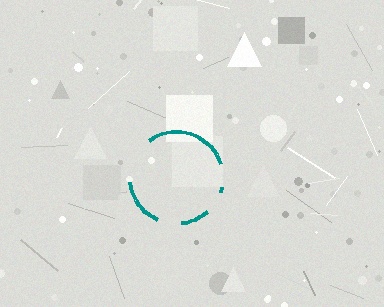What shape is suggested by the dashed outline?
The dashed outline suggests a circle.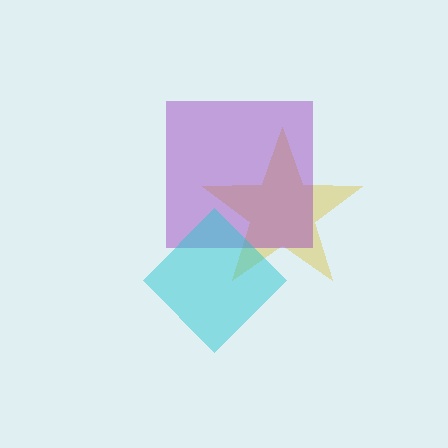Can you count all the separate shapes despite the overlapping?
Yes, there are 3 separate shapes.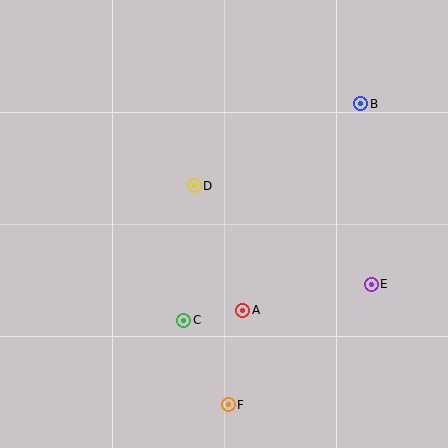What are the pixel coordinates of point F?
Point F is at (228, 405).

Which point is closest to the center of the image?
Point D at (194, 186) is closest to the center.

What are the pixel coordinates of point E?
Point E is at (371, 284).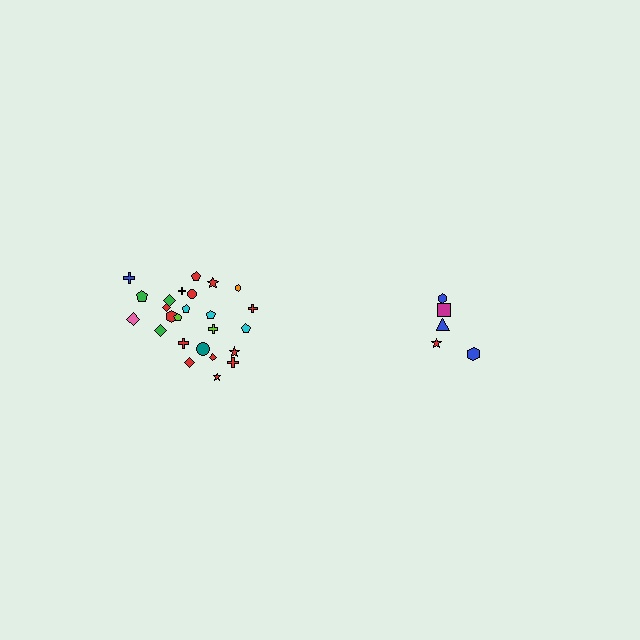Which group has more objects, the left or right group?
The left group.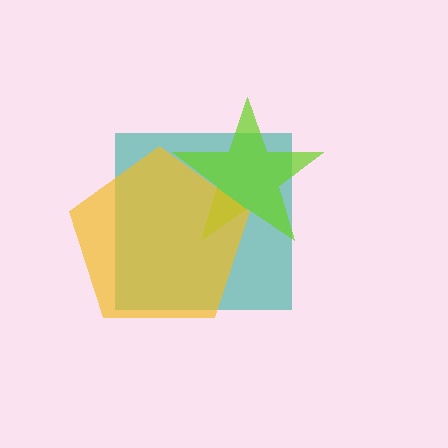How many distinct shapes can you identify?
There are 3 distinct shapes: a teal square, a lime star, a yellow pentagon.